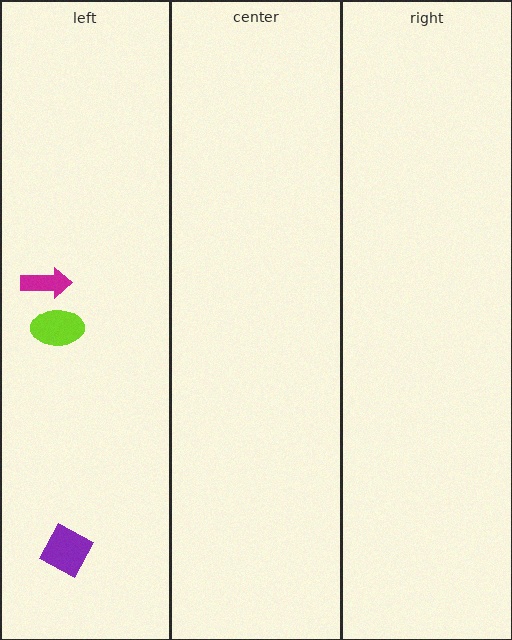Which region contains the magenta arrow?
The left region.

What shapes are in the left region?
The lime ellipse, the purple square, the magenta arrow.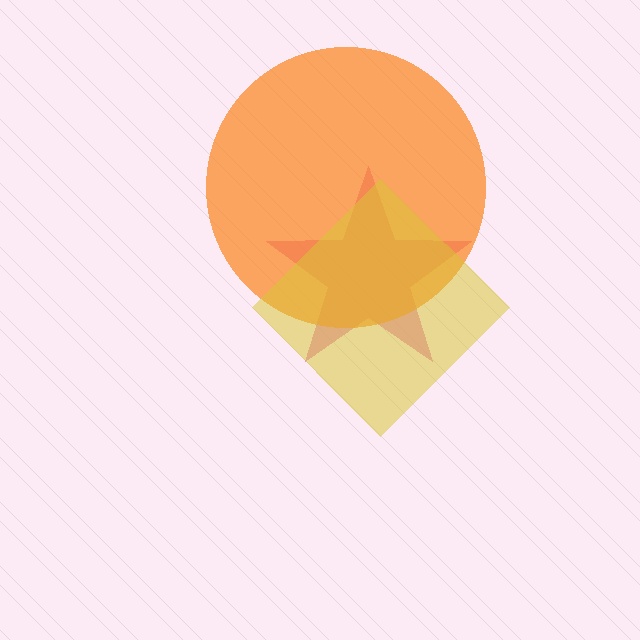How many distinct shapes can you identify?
There are 3 distinct shapes: a pink star, an orange circle, a yellow diamond.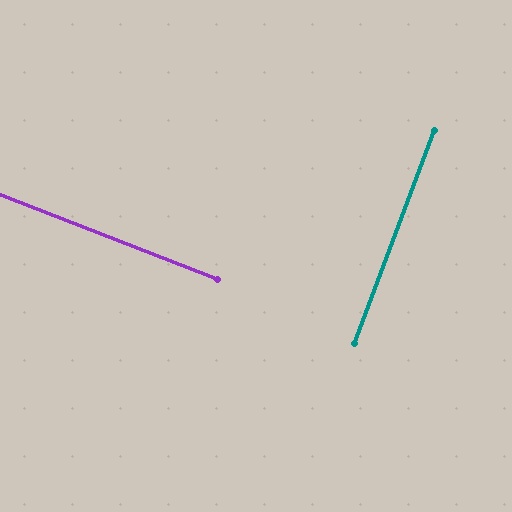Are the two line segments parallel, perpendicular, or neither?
Perpendicular — they meet at approximately 90°.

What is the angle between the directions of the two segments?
Approximately 90 degrees.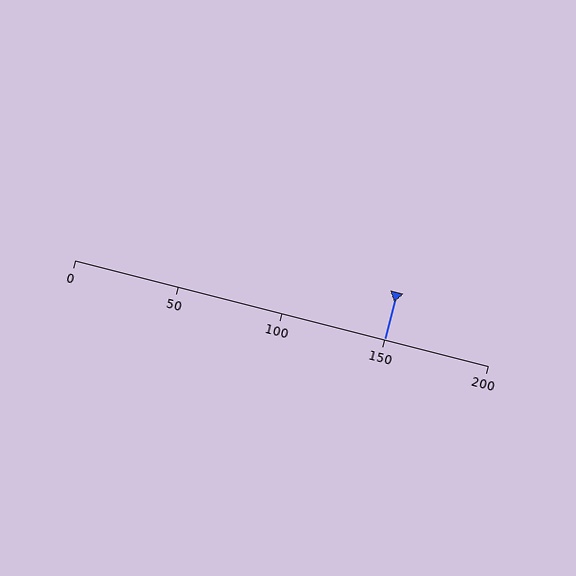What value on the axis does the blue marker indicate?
The marker indicates approximately 150.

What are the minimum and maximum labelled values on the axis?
The axis runs from 0 to 200.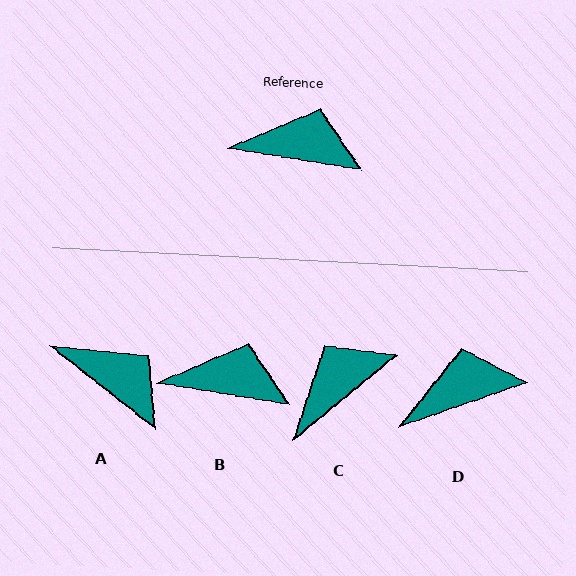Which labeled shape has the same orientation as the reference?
B.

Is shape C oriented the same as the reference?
No, it is off by about 49 degrees.